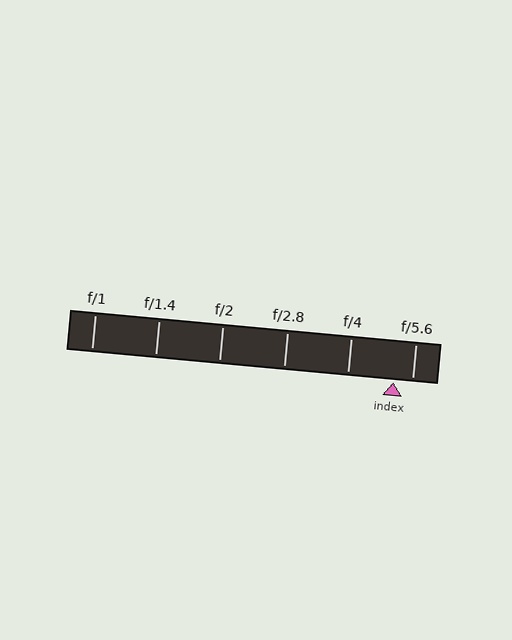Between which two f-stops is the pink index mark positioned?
The index mark is between f/4 and f/5.6.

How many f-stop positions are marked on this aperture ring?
There are 6 f-stop positions marked.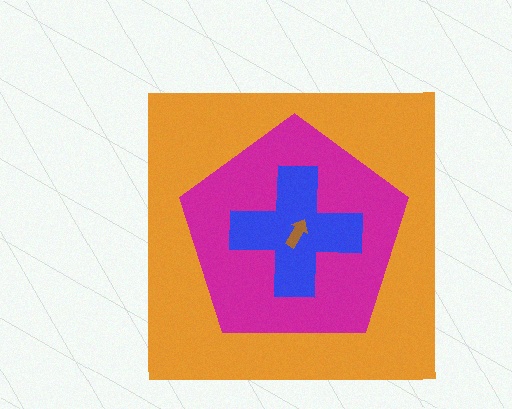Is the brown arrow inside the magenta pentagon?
Yes.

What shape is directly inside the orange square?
The magenta pentagon.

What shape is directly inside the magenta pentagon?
The blue cross.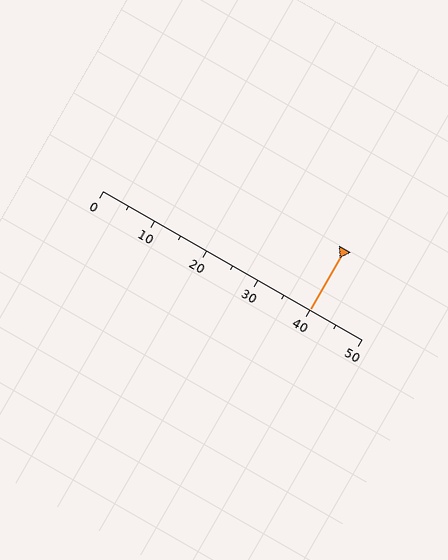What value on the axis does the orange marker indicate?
The marker indicates approximately 40.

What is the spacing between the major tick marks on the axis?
The major ticks are spaced 10 apart.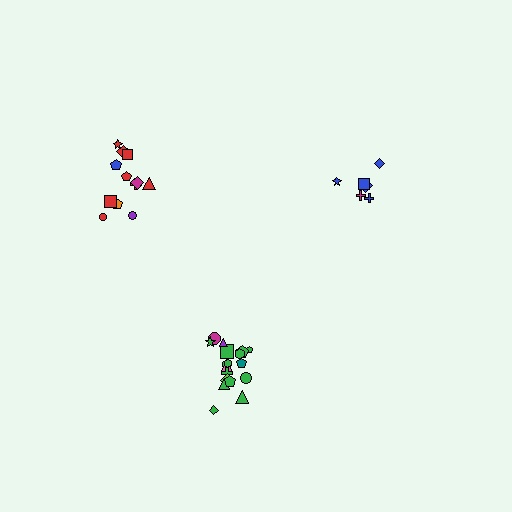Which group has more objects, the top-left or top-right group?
The top-left group.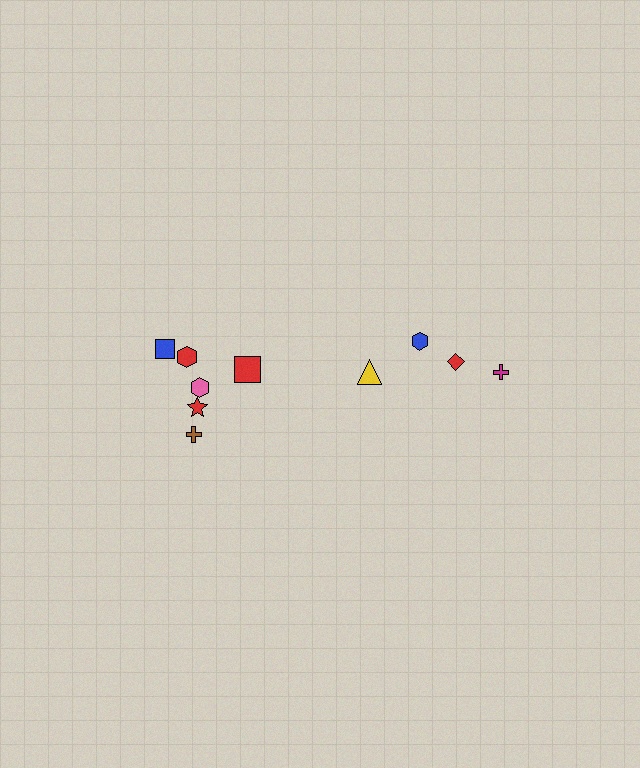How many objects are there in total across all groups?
There are 10 objects.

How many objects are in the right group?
There are 4 objects.